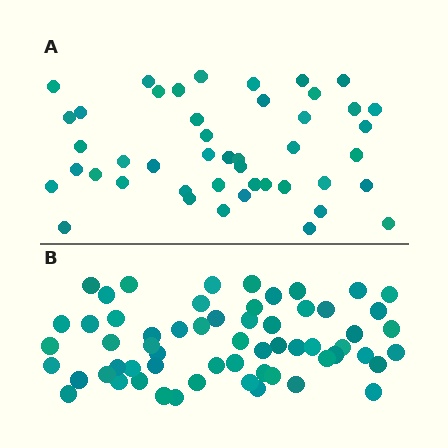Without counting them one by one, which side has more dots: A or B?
Region B (the bottom region) has more dots.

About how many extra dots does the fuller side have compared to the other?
Region B has approximately 15 more dots than region A.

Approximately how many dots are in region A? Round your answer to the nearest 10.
About 40 dots. (The exact count is 45, which rounds to 40.)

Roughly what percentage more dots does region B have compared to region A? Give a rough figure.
About 35% more.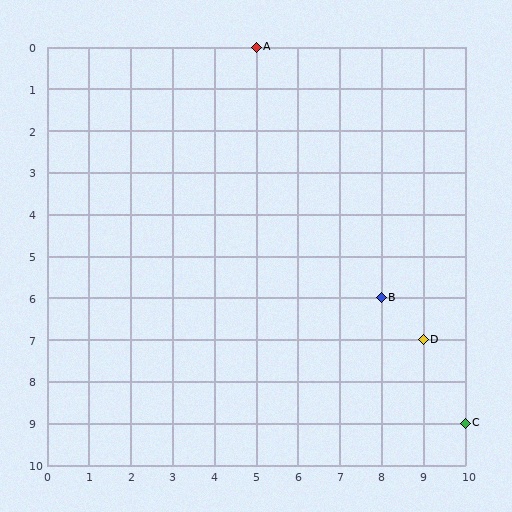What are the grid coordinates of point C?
Point C is at grid coordinates (10, 9).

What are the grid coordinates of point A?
Point A is at grid coordinates (5, 0).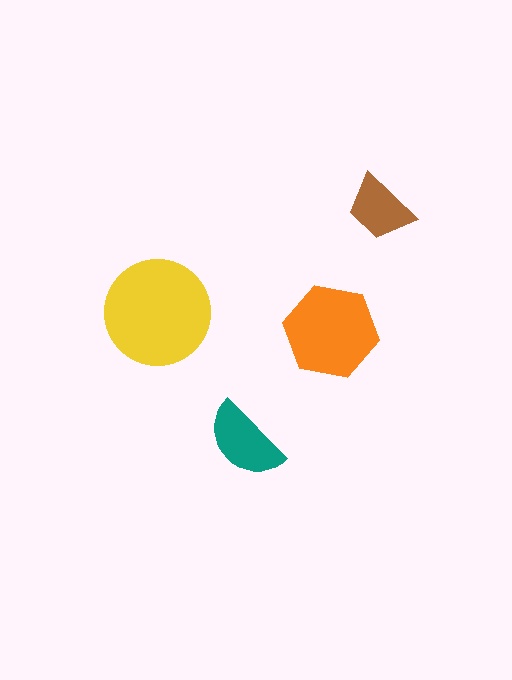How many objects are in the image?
There are 4 objects in the image.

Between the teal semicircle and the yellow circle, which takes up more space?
The yellow circle.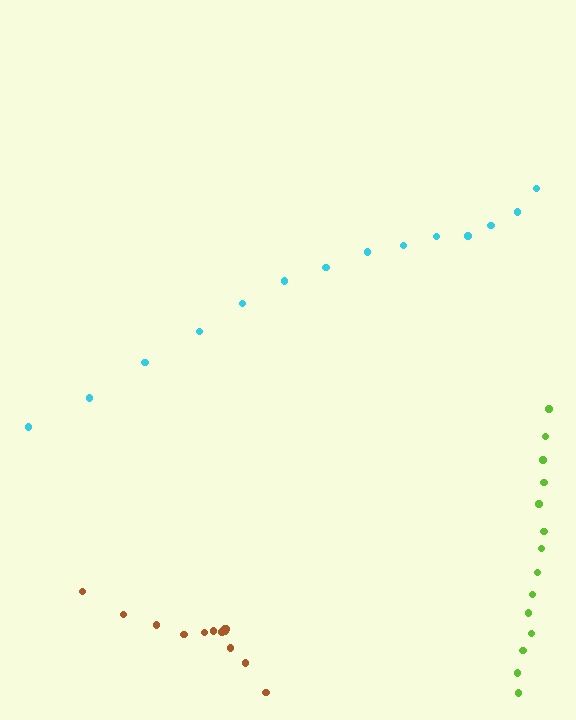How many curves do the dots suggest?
There are 3 distinct paths.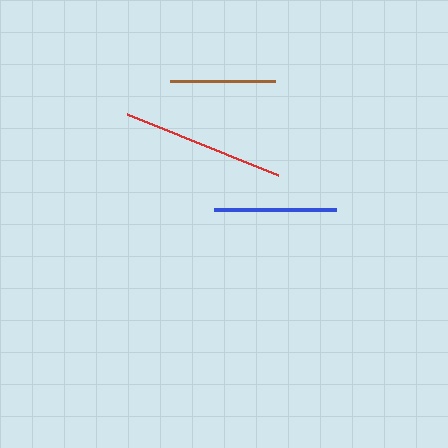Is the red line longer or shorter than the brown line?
The red line is longer than the brown line.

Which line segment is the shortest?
The brown line is the shortest at approximately 105 pixels.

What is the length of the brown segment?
The brown segment is approximately 105 pixels long.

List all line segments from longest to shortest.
From longest to shortest: red, blue, brown.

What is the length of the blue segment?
The blue segment is approximately 123 pixels long.